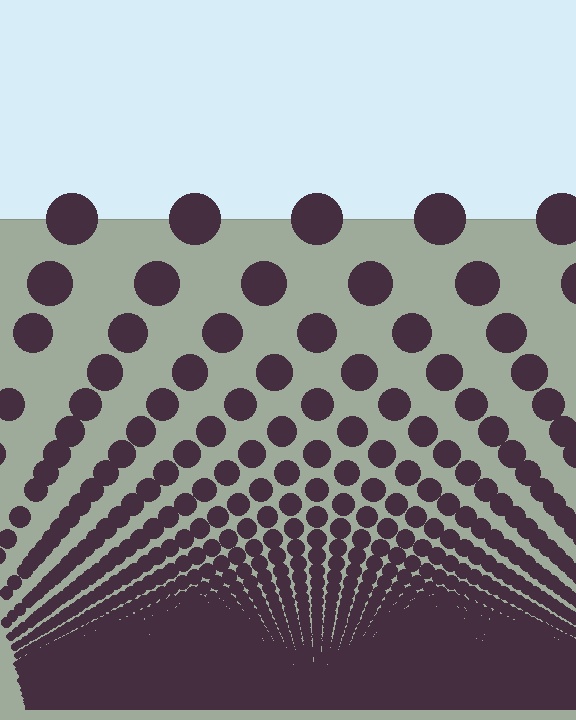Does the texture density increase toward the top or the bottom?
Density increases toward the bottom.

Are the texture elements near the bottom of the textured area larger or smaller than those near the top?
Smaller. The gradient is inverted — elements near the bottom are smaller and denser.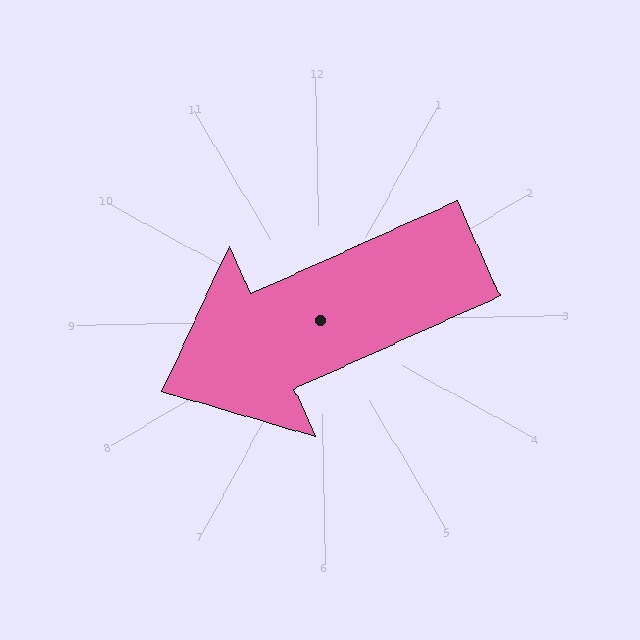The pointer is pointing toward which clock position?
Roughly 8 o'clock.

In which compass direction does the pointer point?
Southwest.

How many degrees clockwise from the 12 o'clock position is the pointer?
Approximately 247 degrees.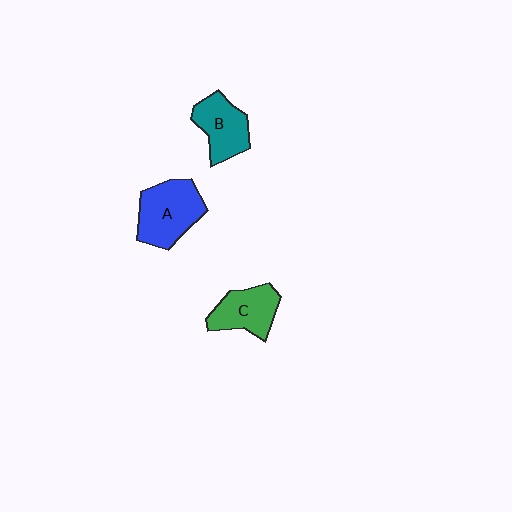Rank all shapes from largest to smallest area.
From largest to smallest: A (blue), C (green), B (teal).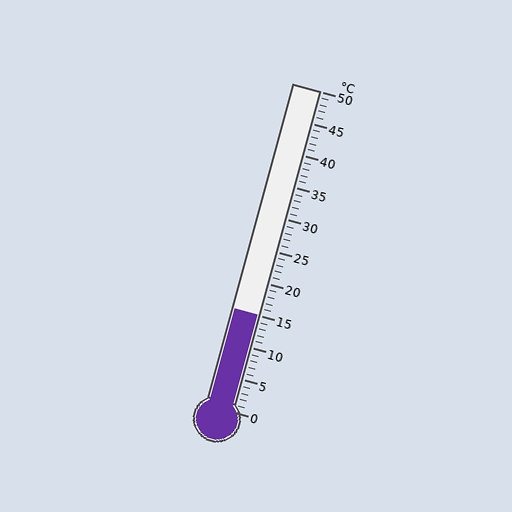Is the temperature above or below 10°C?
The temperature is above 10°C.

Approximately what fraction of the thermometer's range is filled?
The thermometer is filled to approximately 30% of its range.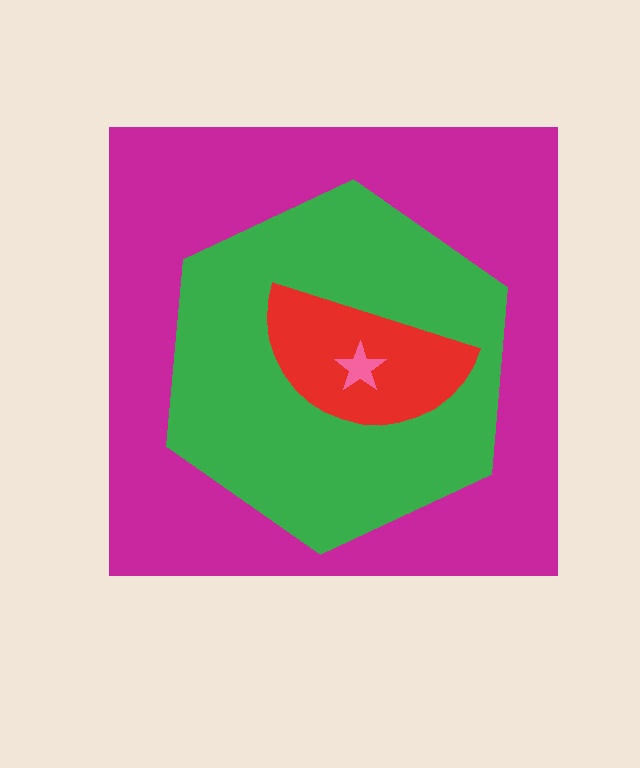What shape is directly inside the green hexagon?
The red semicircle.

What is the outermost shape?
The magenta square.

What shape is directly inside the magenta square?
The green hexagon.